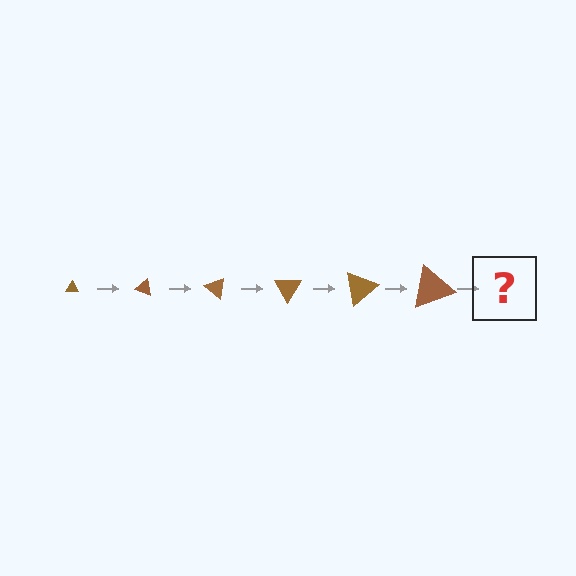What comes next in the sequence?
The next element should be a triangle, larger than the previous one and rotated 120 degrees from the start.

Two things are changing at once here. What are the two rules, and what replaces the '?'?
The two rules are that the triangle grows larger each step and it rotates 20 degrees each step. The '?' should be a triangle, larger than the previous one and rotated 120 degrees from the start.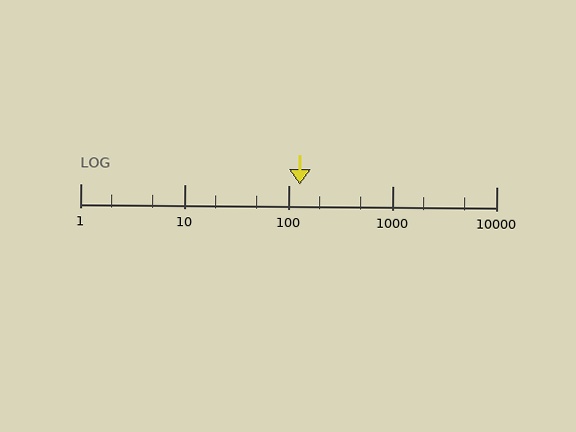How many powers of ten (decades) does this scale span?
The scale spans 4 decades, from 1 to 10000.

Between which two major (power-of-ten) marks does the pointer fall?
The pointer is between 100 and 1000.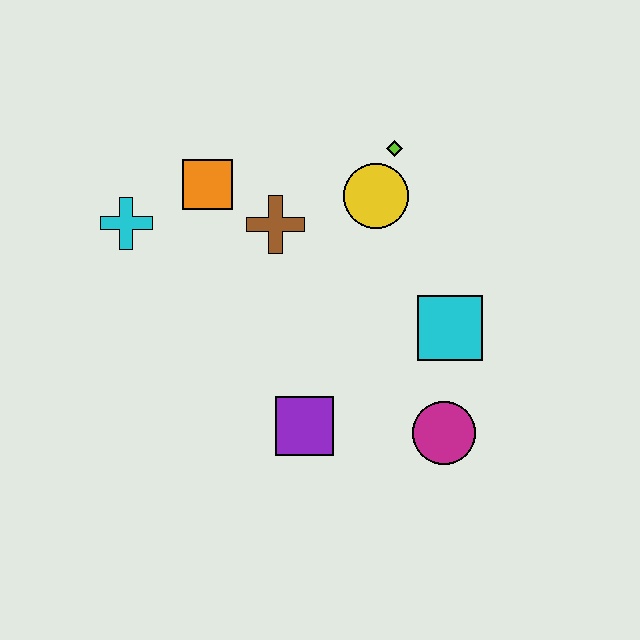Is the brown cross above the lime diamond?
No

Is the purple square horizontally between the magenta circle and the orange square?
Yes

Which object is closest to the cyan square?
The magenta circle is closest to the cyan square.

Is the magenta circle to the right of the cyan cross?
Yes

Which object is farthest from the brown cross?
The magenta circle is farthest from the brown cross.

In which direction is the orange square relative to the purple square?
The orange square is above the purple square.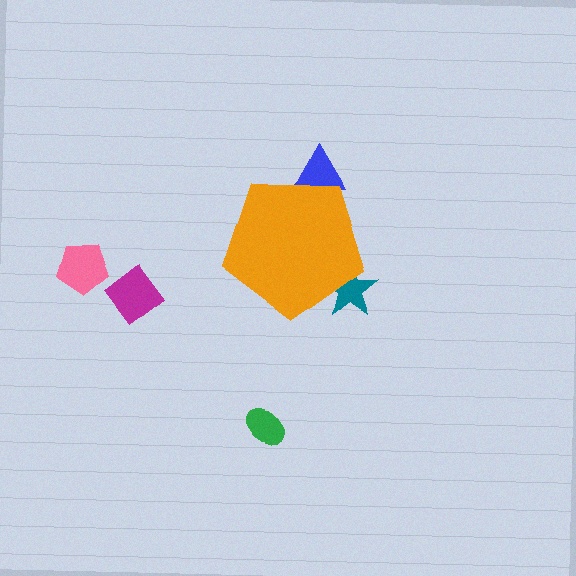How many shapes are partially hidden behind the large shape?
2 shapes are partially hidden.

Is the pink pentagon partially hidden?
No, the pink pentagon is fully visible.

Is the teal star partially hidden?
Yes, the teal star is partially hidden behind the orange pentagon.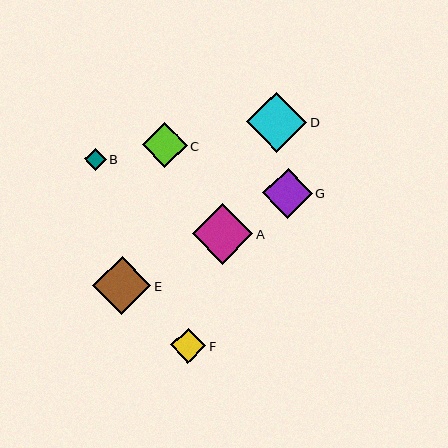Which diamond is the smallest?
Diamond B is the smallest with a size of approximately 22 pixels.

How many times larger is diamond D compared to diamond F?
Diamond D is approximately 1.7 times the size of diamond F.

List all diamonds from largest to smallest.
From largest to smallest: A, D, E, G, C, F, B.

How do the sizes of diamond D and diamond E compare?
Diamond D and diamond E are approximately the same size.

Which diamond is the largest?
Diamond A is the largest with a size of approximately 61 pixels.